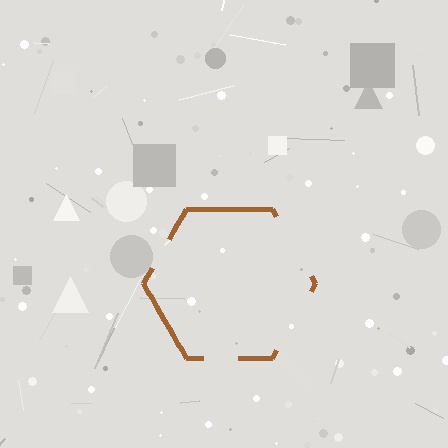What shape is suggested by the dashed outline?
The dashed outline suggests a hexagon.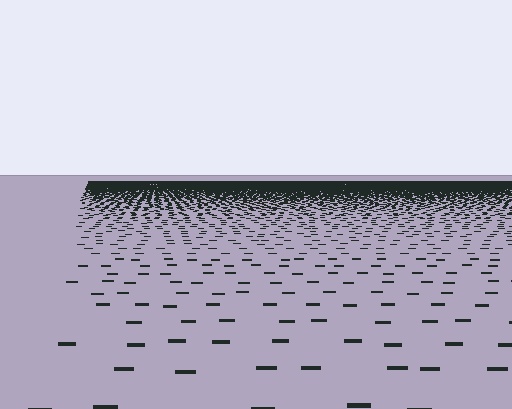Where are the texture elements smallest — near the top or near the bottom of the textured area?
Near the top.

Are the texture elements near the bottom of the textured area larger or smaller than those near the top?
Larger. Near the bottom, elements are closer to the viewer and appear at a bigger on-screen size.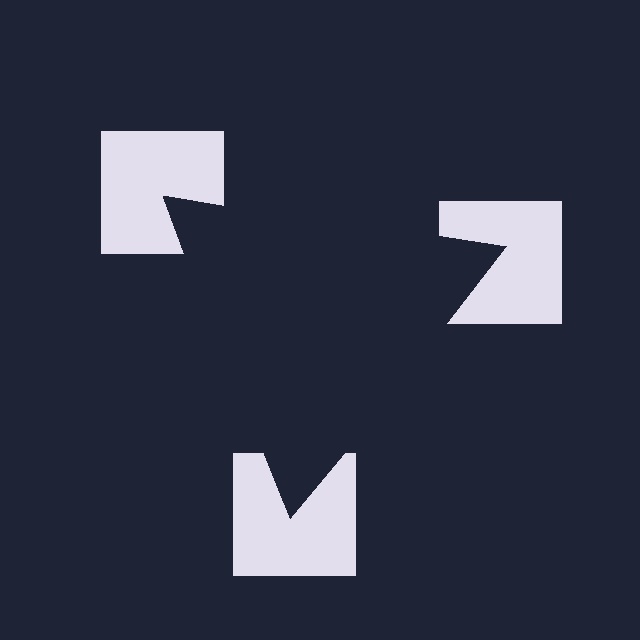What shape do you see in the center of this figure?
An illusory triangle — its edges are inferred from the aligned wedge cuts in the notched squares, not physically drawn.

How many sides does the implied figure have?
3 sides.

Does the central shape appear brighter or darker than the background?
It typically appears slightly darker than the background, even though no actual brightness change is drawn.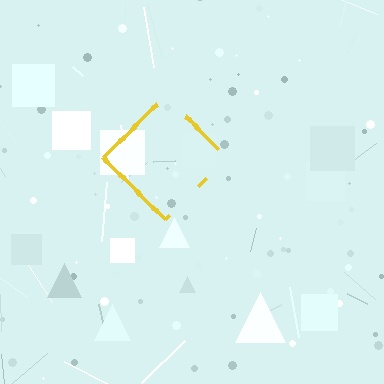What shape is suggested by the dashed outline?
The dashed outline suggests a diamond.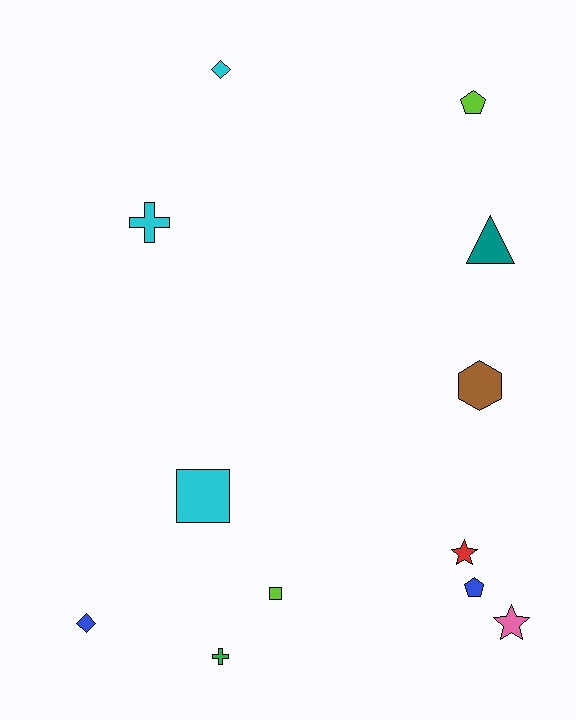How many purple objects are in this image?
There are no purple objects.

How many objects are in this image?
There are 12 objects.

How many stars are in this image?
There are 2 stars.